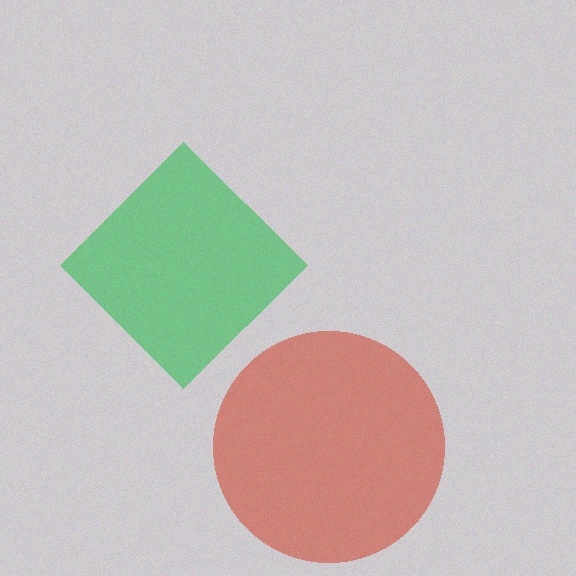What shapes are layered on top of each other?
The layered shapes are: a red circle, a green diamond.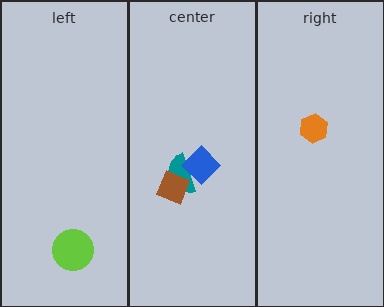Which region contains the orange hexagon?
The right region.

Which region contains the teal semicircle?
The center region.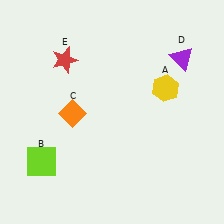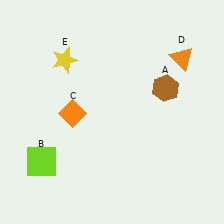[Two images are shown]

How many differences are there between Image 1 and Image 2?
There are 3 differences between the two images.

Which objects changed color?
A changed from yellow to brown. D changed from purple to orange. E changed from red to yellow.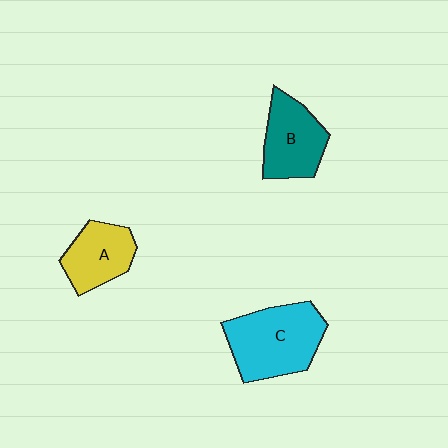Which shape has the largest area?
Shape C (cyan).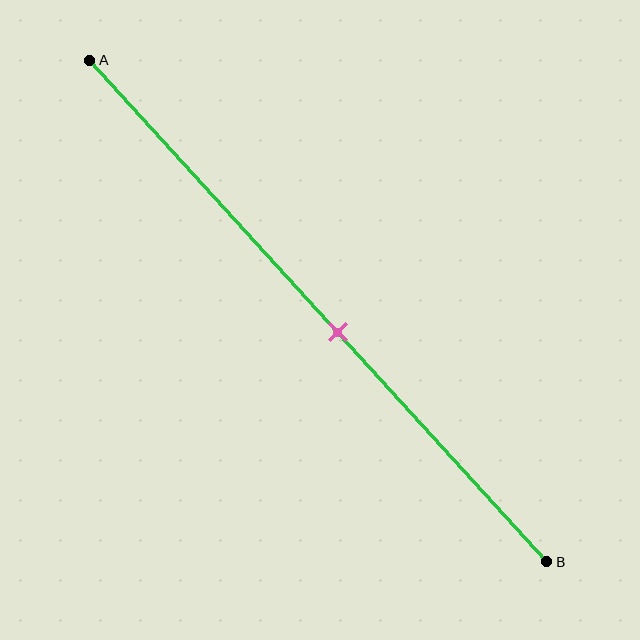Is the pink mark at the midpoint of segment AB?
No, the mark is at about 55% from A, not at the 50% midpoint.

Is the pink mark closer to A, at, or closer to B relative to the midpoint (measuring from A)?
The pink mark is closer to point B than the midpoint of segment AB.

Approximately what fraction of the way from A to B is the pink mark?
The pink mark is approximately 55% of the way from A to B.